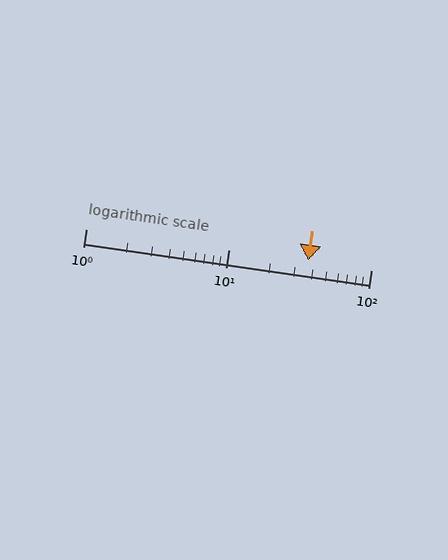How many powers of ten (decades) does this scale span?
The scale spans 2 decades, from 1 to 100.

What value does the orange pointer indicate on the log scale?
The pointer indicates approximately 36.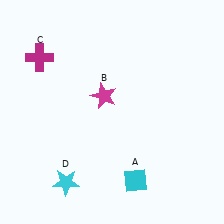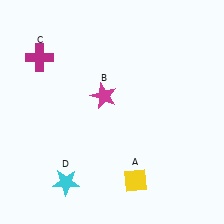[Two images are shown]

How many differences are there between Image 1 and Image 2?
There is 1 difference between the two images.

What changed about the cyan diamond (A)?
In Image 1, A is cyan. In Image 2, it changed to yellow.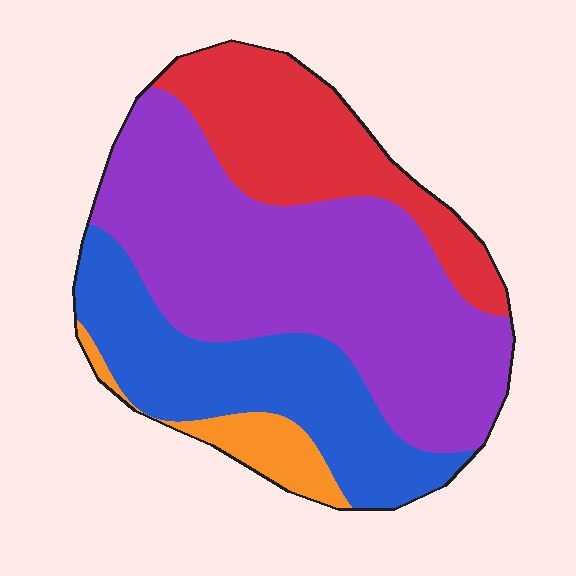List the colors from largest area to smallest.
From largest to smallest: purple, blue, red, orange.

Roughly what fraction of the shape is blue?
Blue covers around 25% of the shape.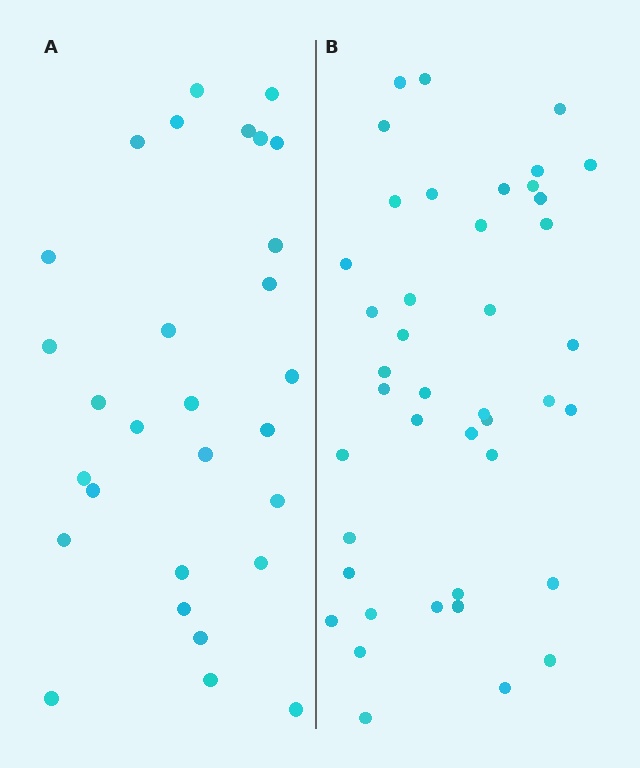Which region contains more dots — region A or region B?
Region B (the right region) has more dots.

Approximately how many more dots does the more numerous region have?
Region B has approximately 15 more dots than region A.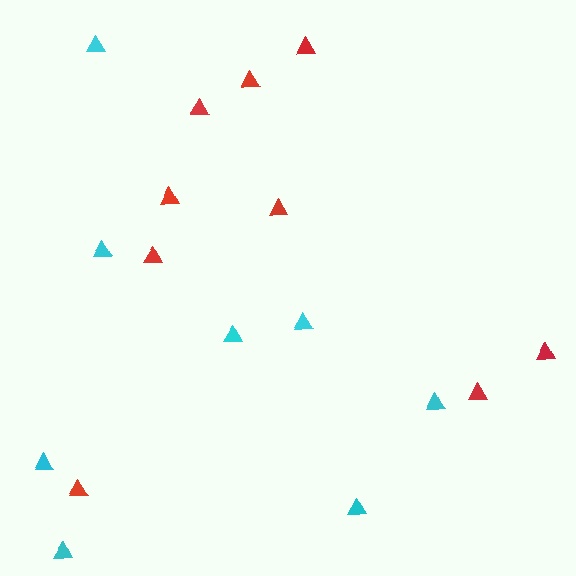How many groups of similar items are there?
There are 2 groups: one group of red triangles (9) and one group of cyan triangles (8).